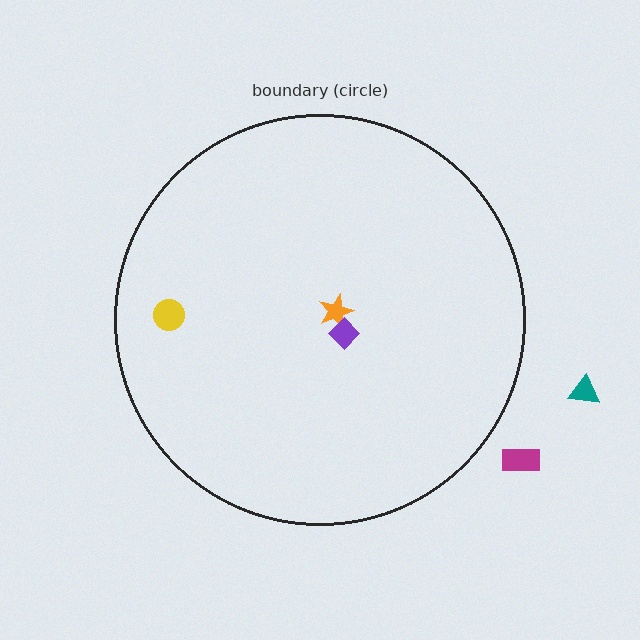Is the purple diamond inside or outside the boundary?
Inside.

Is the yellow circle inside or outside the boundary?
Inside.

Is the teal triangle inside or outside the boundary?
Outside.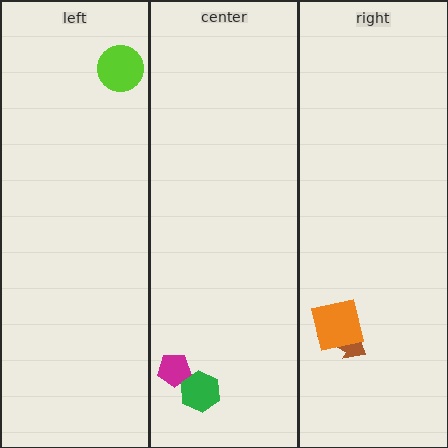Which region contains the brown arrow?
The right region.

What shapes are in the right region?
The brown arrow, the orange square.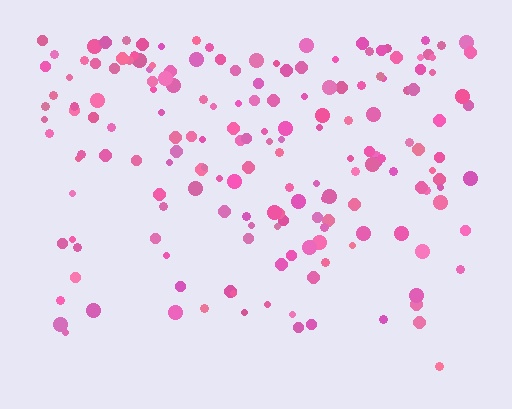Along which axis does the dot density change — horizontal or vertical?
Vertical.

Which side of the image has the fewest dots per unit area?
The bottom.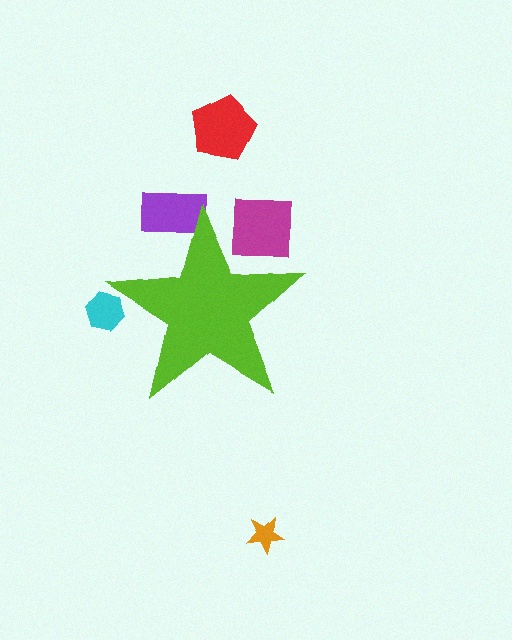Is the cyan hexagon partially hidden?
Yes, the cyan hexagon is partially hidden behind the lime star.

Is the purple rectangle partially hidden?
Yes, the purple rectangle is partially hidden behind the lime star.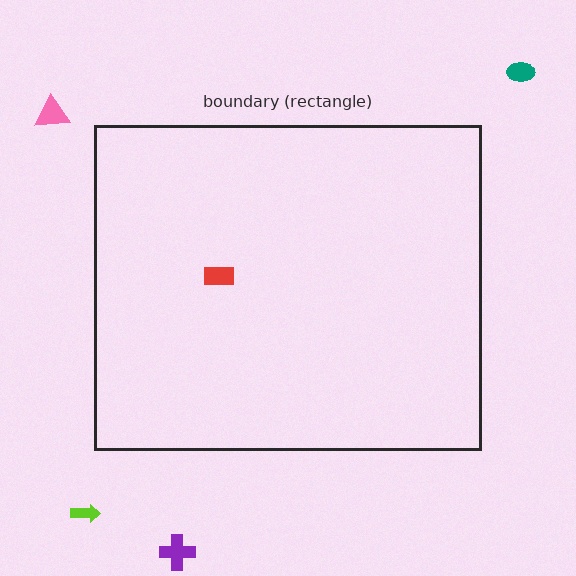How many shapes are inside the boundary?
1 inside, 4 outside.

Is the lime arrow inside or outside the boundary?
Outside.